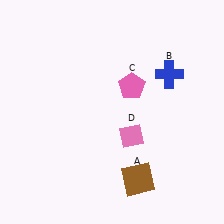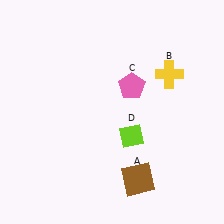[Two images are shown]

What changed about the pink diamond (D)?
In Image 1, D is pink. In Image 2, it changed to lime.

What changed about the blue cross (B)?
In Image 1, B is blue. In Image 2, it changed to yellow.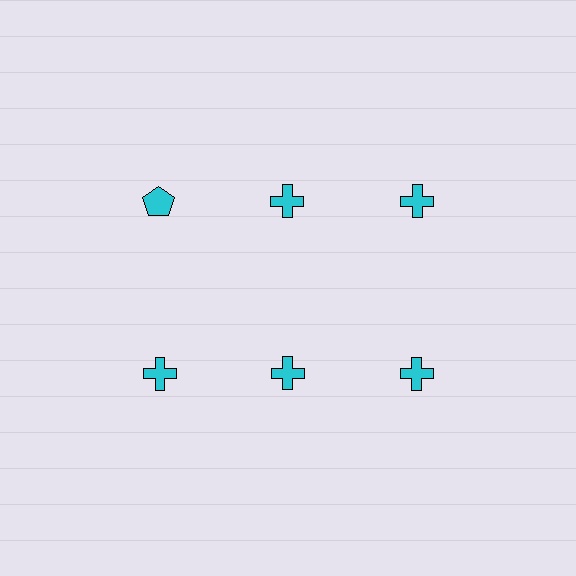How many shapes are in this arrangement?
There are 6 shapes arranged in a grid pattern.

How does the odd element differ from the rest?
It has a different shape: pentagon instead of cross.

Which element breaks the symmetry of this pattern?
The cyan pentagon in the top row, leftmost column breaks the symmetry. All other shapes are cyan crosses.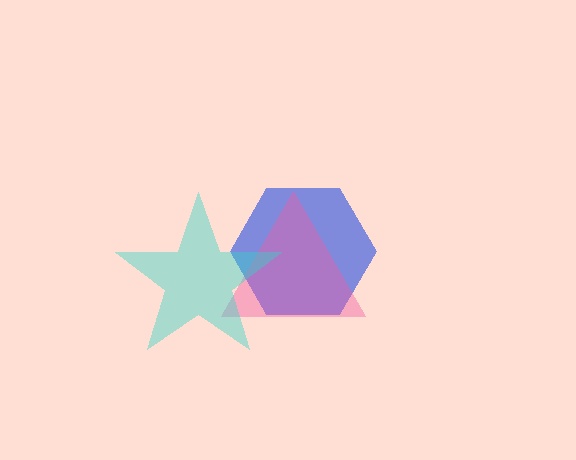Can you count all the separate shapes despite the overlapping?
Yes, there are 3 separate shapes.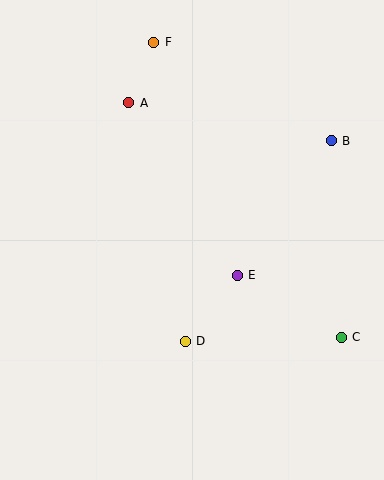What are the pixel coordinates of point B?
Point B is at (331, 141).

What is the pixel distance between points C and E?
The distance between C and E is 121 pixels.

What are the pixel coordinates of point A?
Point A is at (129, 103).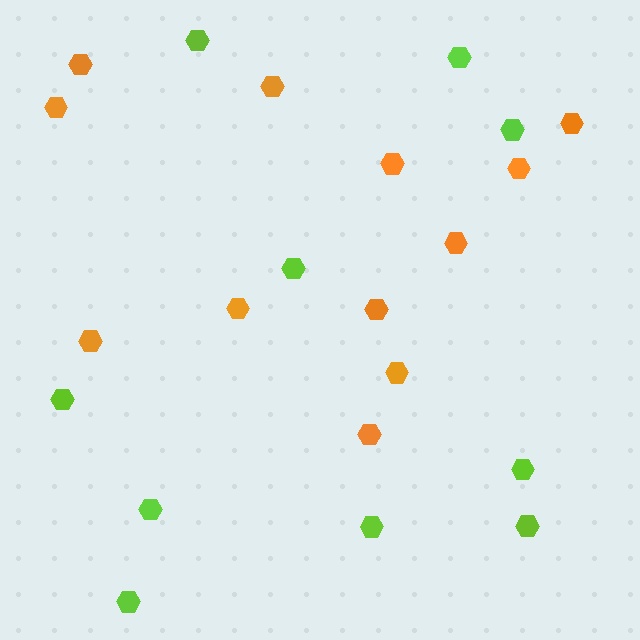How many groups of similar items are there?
There are 2 groups: one group of orange hexagons (12) and one group of lime hexagons (10).